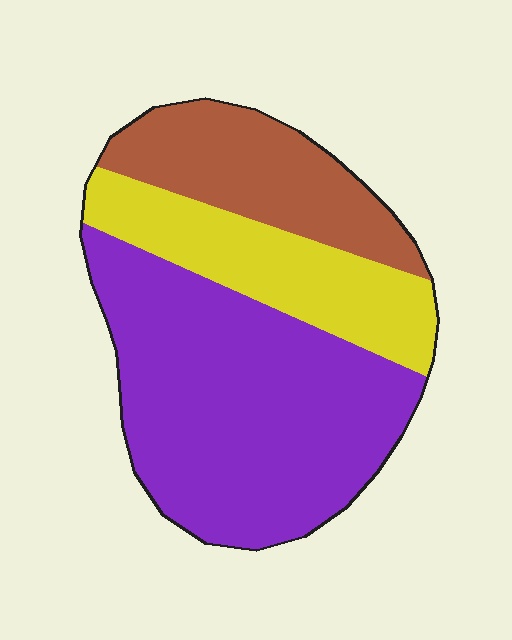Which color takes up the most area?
Purple, at roughly 55%.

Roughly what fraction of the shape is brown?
Brown takes up about one fifth (1/5) of the shape.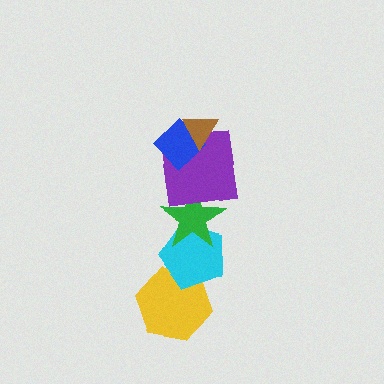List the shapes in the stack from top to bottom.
From top to bottom: the brown triangle, the blue diamond, the purple square, the green star, the cyan pentagon, the yellow hexagon.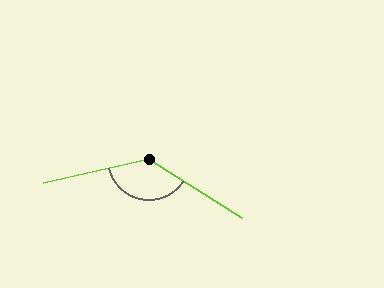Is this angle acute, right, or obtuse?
It is obtuse.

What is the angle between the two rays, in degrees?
Approximately 135 degrees.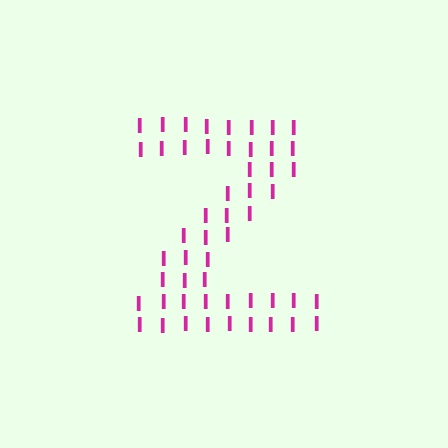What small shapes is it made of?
It is made of small letter I's.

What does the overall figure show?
The overall figure shows the letter Z.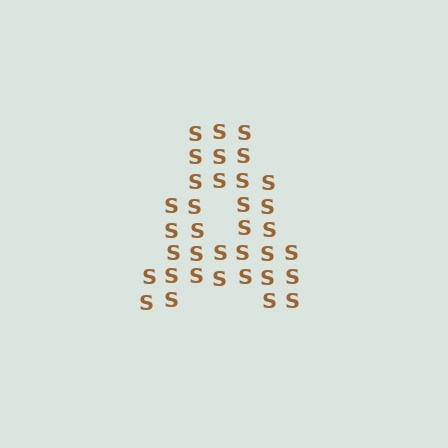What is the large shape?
The large shape is the letter A.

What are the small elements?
The small elements are letter S's.